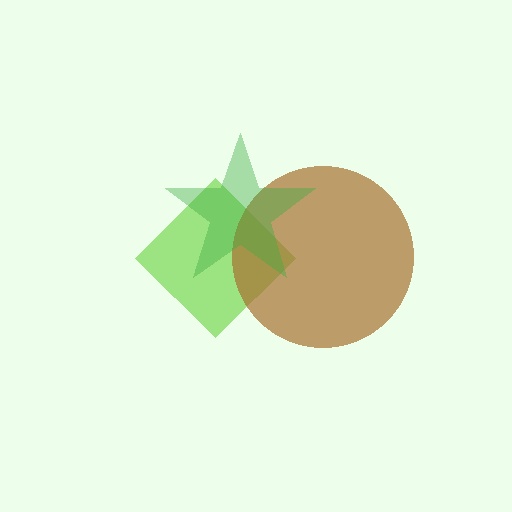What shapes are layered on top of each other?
The layered shapes are: a lime diamond, a brown circle, a green star.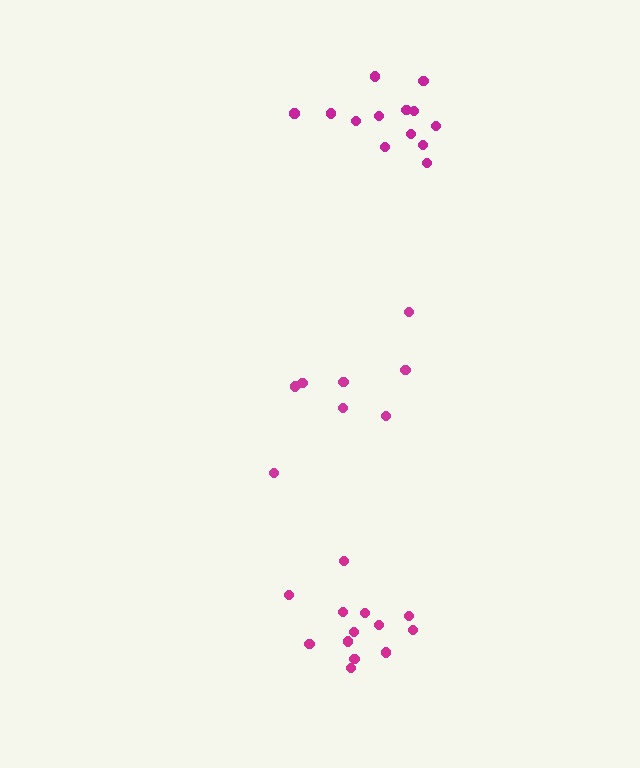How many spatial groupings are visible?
There are 3 spatial groupings.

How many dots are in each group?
Group 1: 13 dots, Group 2: 8 dots, Group 3: 13 dots (34 total).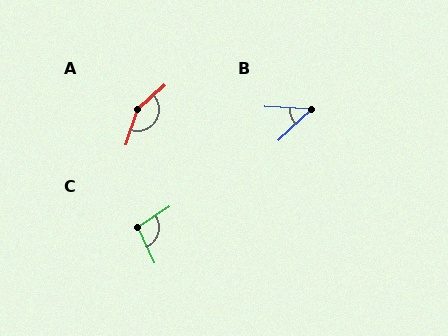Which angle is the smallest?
B, at approximately 47 degrees.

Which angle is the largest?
A, at approximately 150 degrees.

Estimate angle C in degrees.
Approximately 98 degrees.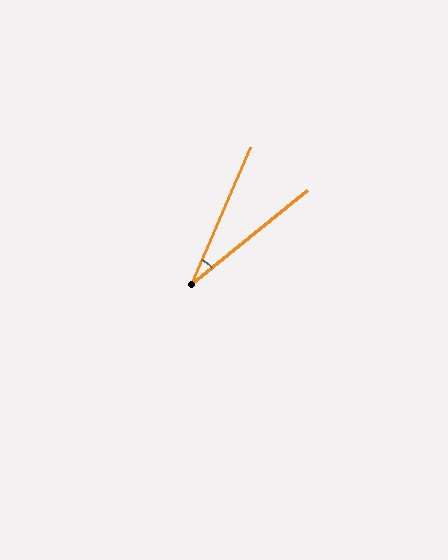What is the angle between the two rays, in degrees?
Approximately 28 degrees.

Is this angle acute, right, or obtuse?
It is acute.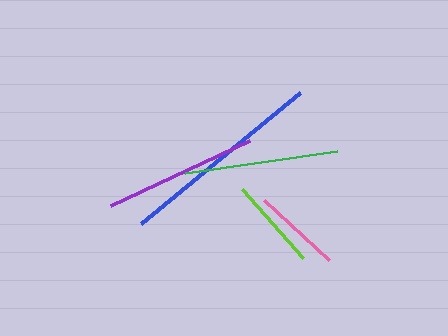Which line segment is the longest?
The blue line is the longest at approximately 206 pixels.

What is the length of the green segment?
The green segment is approximately 153 pixels long.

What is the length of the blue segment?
The blue segment is approximately 206 pixels long.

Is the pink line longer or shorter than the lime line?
The lime line is longer than the pink line.